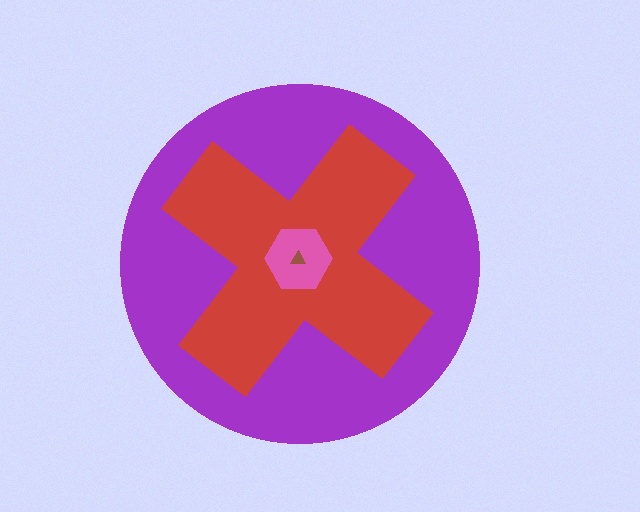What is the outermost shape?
The purple circle.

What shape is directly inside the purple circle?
The red cross.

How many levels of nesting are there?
4.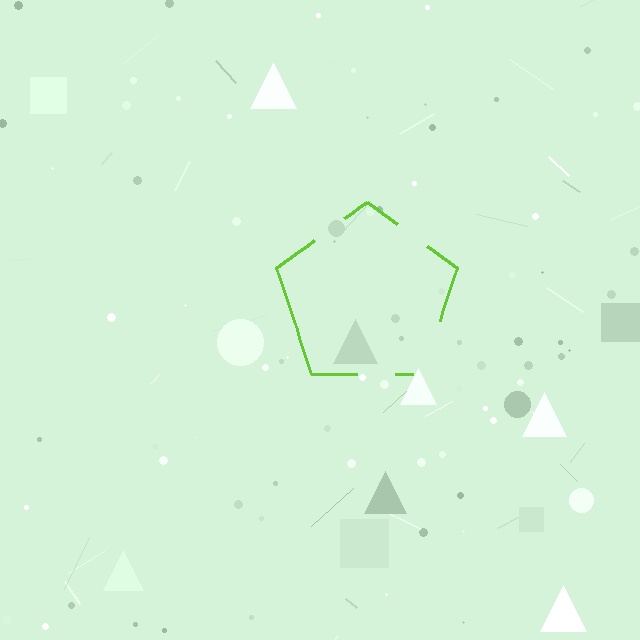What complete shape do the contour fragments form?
The contour fragments form a pentagon.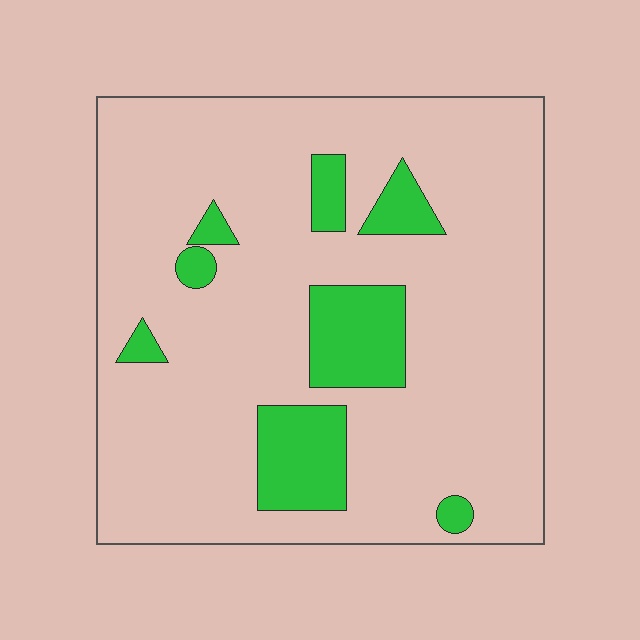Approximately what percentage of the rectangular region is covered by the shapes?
Approximately 15%.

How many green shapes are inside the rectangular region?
8.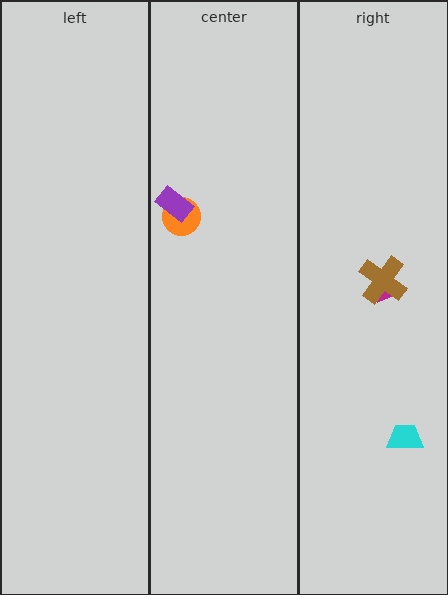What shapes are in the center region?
The orange circle, the purple rectangle.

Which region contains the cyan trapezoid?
The right region.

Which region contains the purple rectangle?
The center region.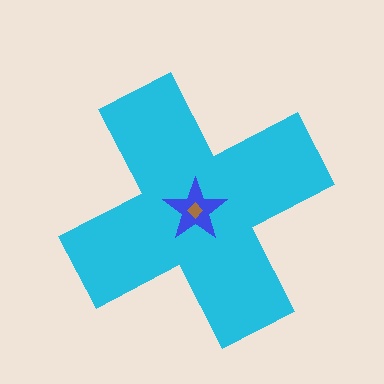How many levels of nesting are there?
3.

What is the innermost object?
The brown diamond.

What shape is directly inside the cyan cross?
The blue star.